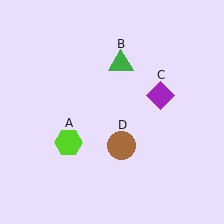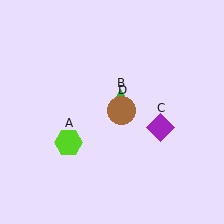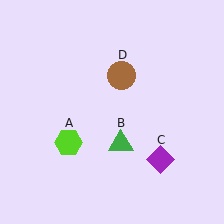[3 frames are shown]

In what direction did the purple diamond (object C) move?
The purple diamond (object C) moved down.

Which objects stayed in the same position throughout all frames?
Lime hexagon (object A) remained stationary.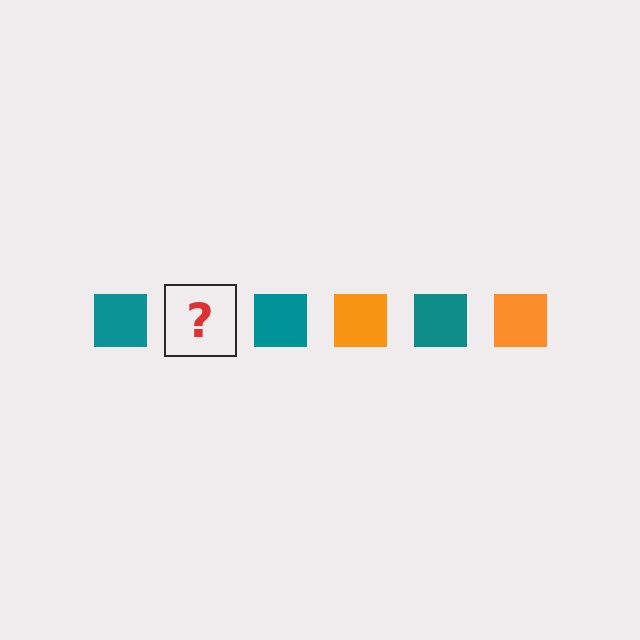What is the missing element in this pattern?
The missing element is an orange square.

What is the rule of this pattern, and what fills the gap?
The rule is that the pattern cycles through teal, orange squares. The gap should be filled with an orange square.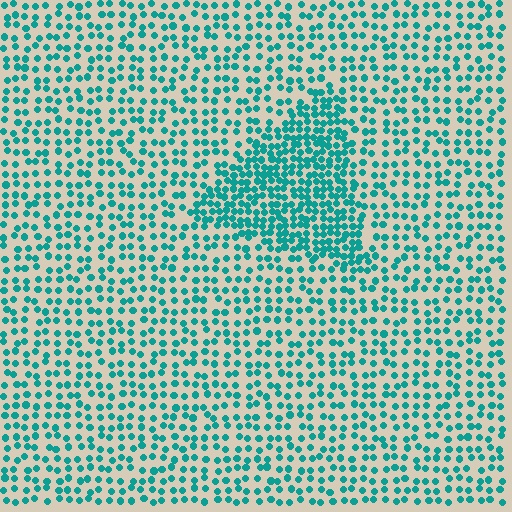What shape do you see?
I see a triangle.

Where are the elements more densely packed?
The elements are more densely packed inside the triangle boundary.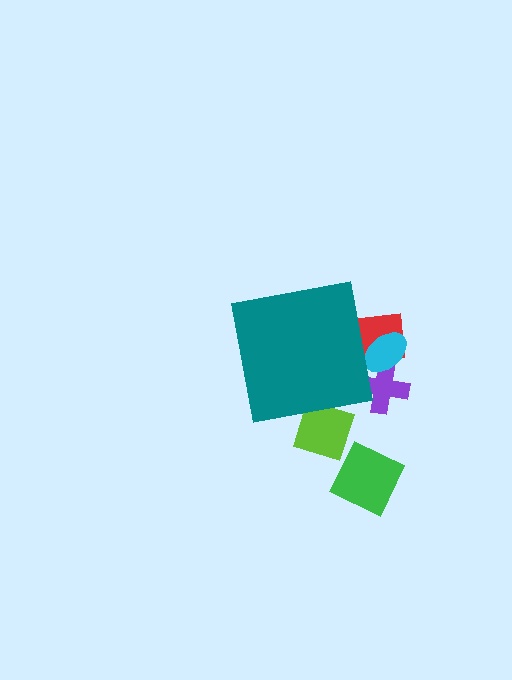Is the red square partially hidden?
Yes, the red square is partially hidden behind the teal square.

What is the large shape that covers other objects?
A teal square.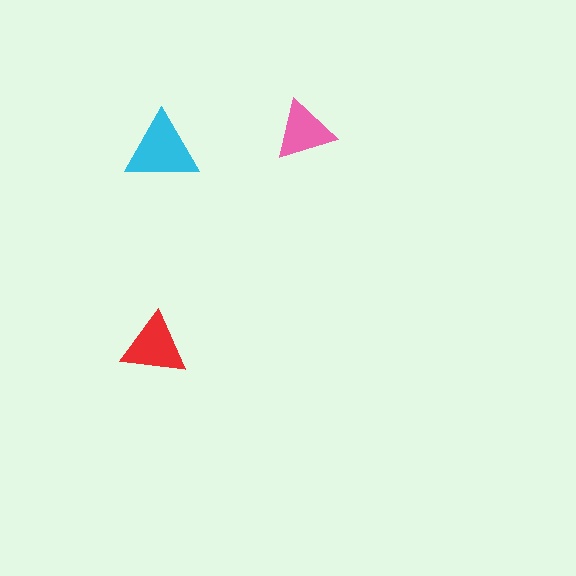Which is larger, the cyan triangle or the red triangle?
The cyan one.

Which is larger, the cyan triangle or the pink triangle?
The cyan one.